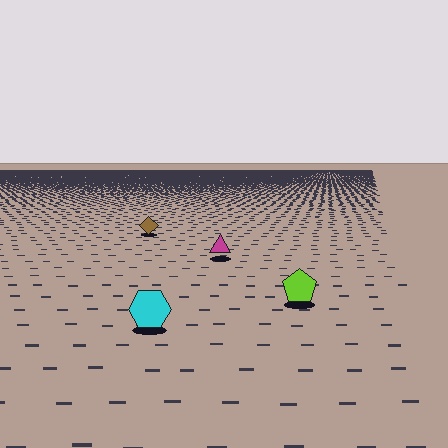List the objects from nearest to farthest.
From nearest to farthest: the cyan hexagon, the lime pentagon, the magenta triangle, the brown diamond.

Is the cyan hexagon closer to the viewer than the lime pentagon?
Yes. The cyan hexagon is closer — you can tell from the texture gradient: the ground texture is coarser near it.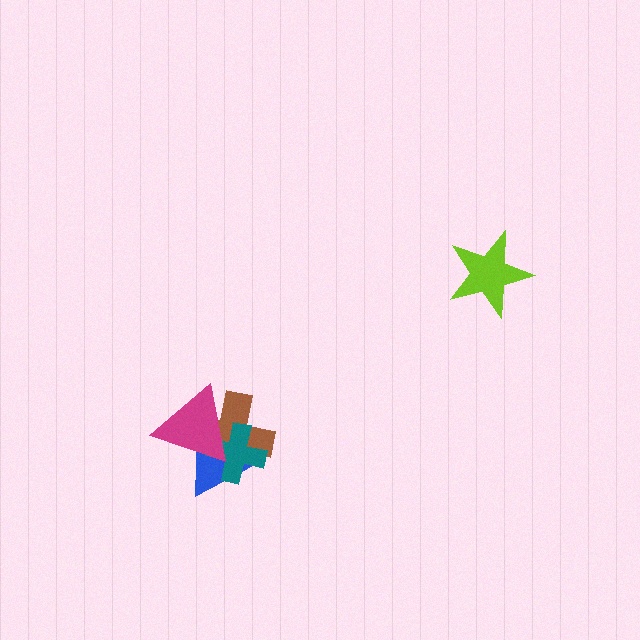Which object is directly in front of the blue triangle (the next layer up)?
The teal cross is directly in front of the blue triangle.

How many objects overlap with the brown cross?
3 objects overlap with the brown cross.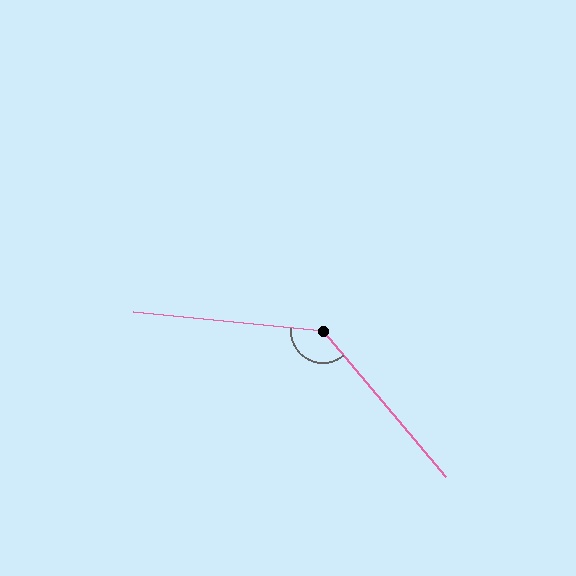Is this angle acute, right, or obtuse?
It is obtuse.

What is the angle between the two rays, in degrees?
Approximately 136 degrees.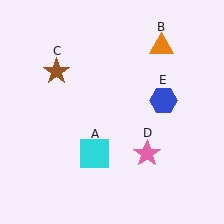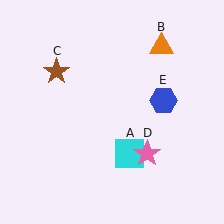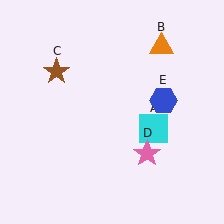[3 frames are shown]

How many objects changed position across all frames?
1 object changed position: cyan square (object A).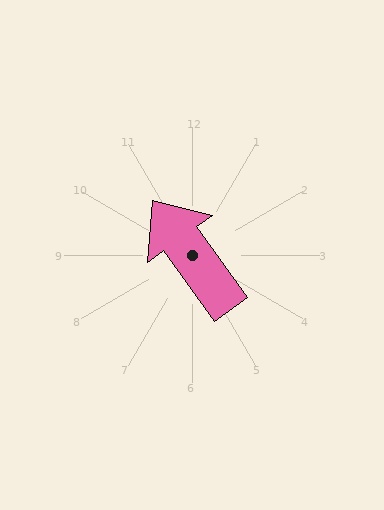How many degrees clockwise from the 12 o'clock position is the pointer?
Approximately 324 degrees.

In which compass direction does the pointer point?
Northwest.